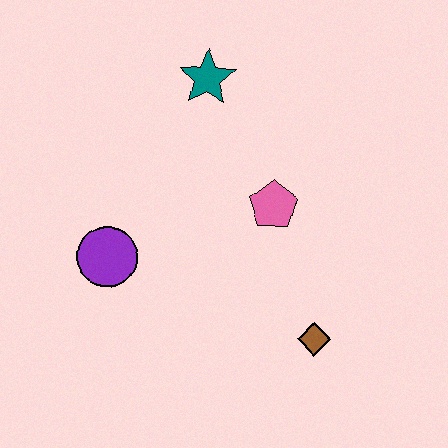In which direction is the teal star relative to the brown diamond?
The teal star is above the brown diamond.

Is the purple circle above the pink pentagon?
No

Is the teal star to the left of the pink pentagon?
Yes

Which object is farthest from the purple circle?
The brown diamond is farthest from the purple circle.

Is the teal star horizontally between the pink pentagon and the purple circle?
Yes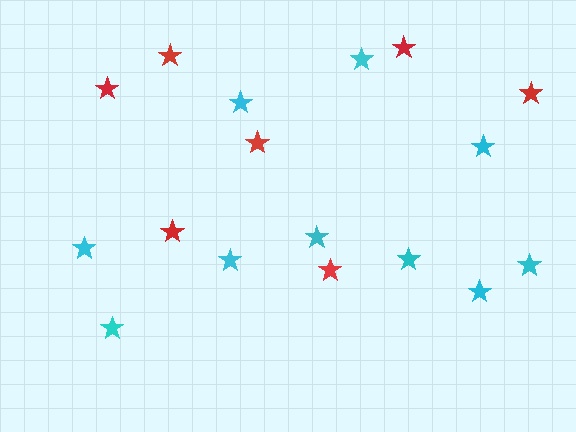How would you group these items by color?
There are 2 groups: one group of cyan stars (10) and one group of red stars (7).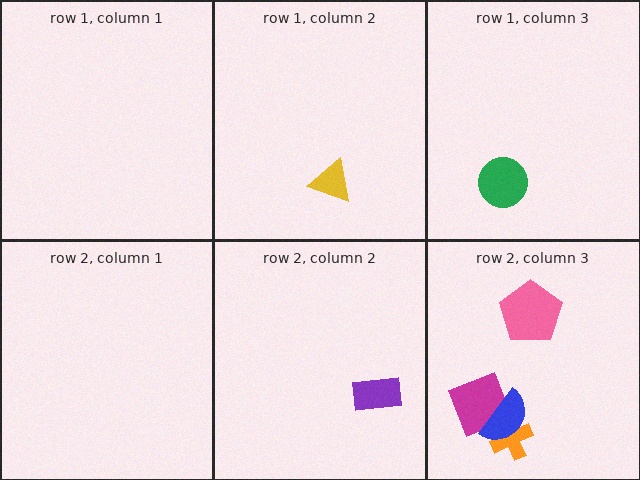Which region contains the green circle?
The row 1, column 3 region.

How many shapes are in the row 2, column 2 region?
1.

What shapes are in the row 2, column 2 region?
The purple rectangle.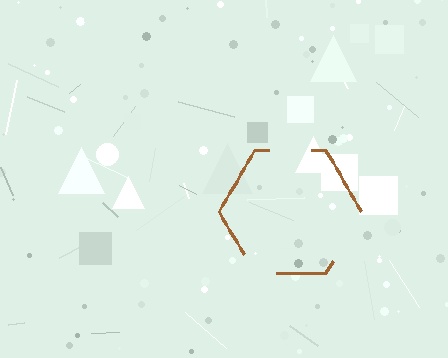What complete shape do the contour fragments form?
The contour fragments form a hexagon.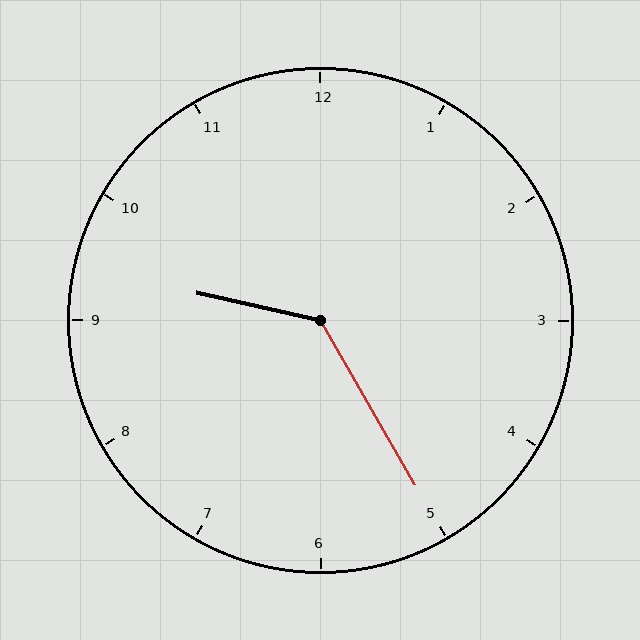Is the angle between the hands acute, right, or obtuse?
It is obtuse.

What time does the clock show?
9:25.